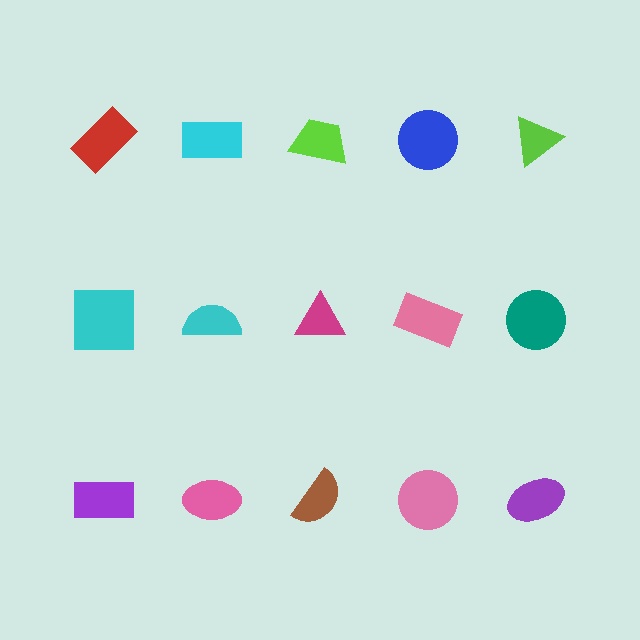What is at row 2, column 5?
A teal circle.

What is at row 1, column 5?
A lime triangle.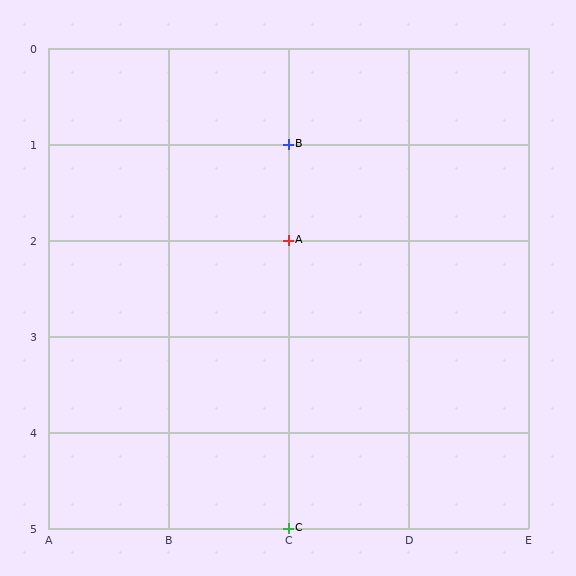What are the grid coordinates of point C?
Point C is at grid coordinates (C, 5).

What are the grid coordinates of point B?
Point B is at grid coordinates (C, 1).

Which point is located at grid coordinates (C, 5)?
Point C is at (C, 5).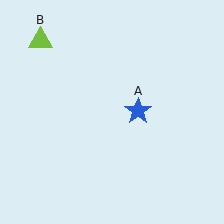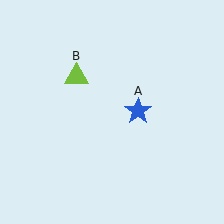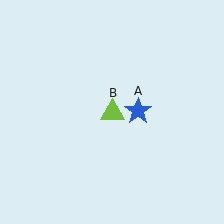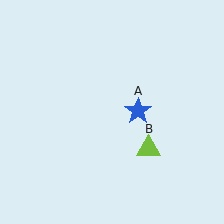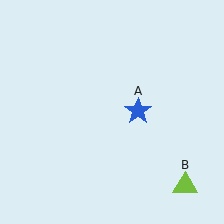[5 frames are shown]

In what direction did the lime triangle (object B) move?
The lime triangle (object B) moved down and to the right.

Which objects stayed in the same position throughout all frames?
Blue star (object A) remained stationary.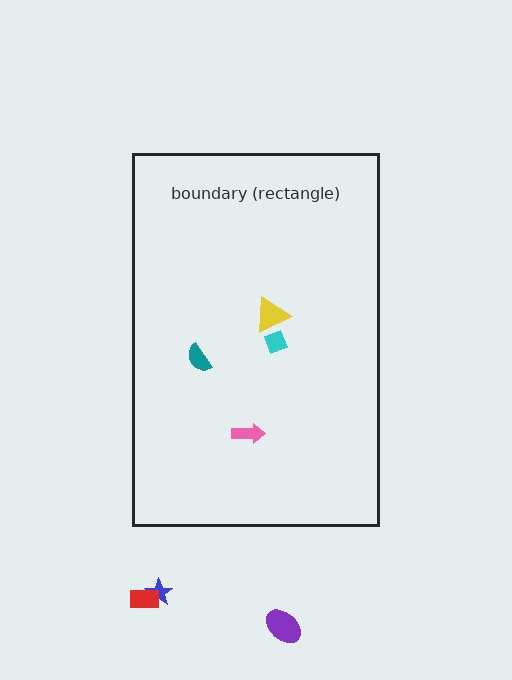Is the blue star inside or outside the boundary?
Outside.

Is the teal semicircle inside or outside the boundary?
Inside.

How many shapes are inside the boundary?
4 inside, 3 outside.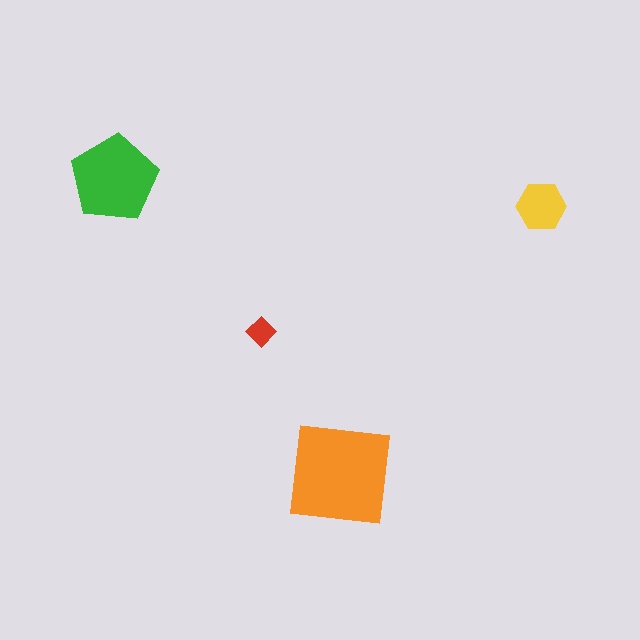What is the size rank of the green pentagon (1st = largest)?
2nd.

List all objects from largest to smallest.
The orange square, the green pentagon, the yellow hexagon, the red diamond.